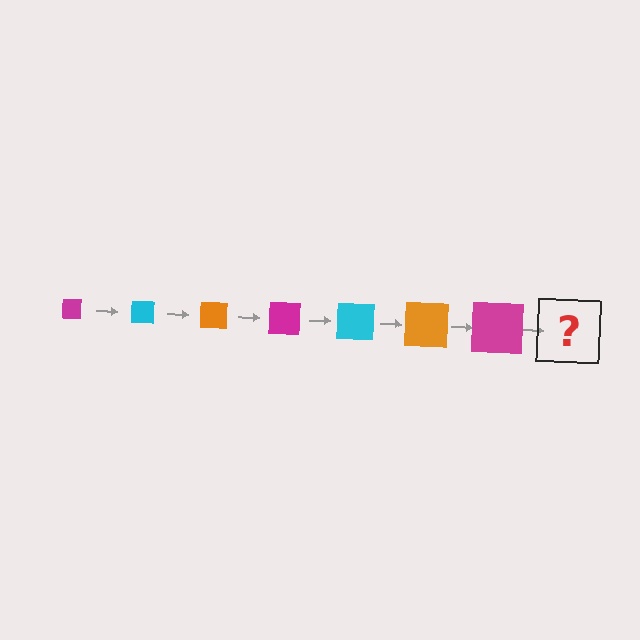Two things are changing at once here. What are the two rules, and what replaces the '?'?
The two rules are that the square grows larger each step and the color cycles through magenta, cyan, and orange. The '?' should be a cyan square, larger than the previous one.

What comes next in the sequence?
The next element should be a cyan square, larger than the previous one.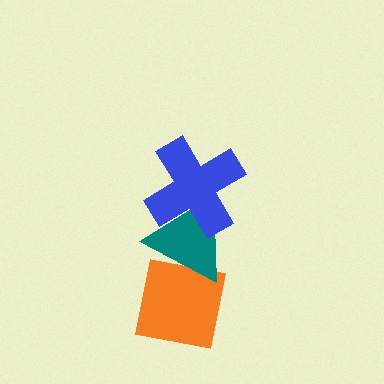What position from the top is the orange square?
The orange square is 3rd from the top.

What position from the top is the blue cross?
The blue cross is 1st from the top.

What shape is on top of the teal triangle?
The blue cross is on top of the teal triangle.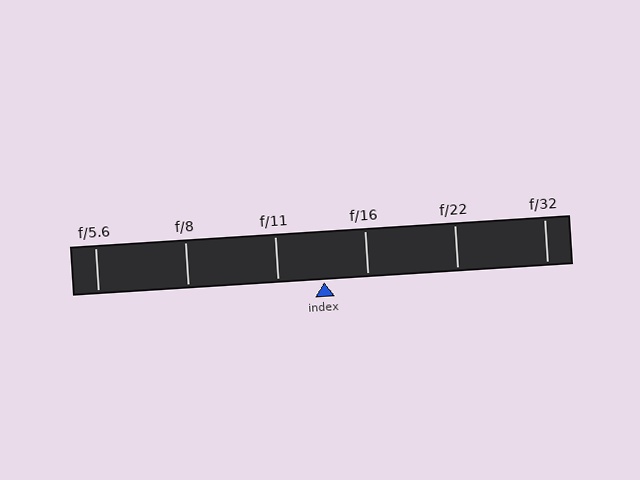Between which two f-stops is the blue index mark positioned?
The index mark is between f/11 and f/16.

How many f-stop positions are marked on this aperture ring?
There are 6 f-stop positions marked.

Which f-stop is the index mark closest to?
The index mark is closest to f/16.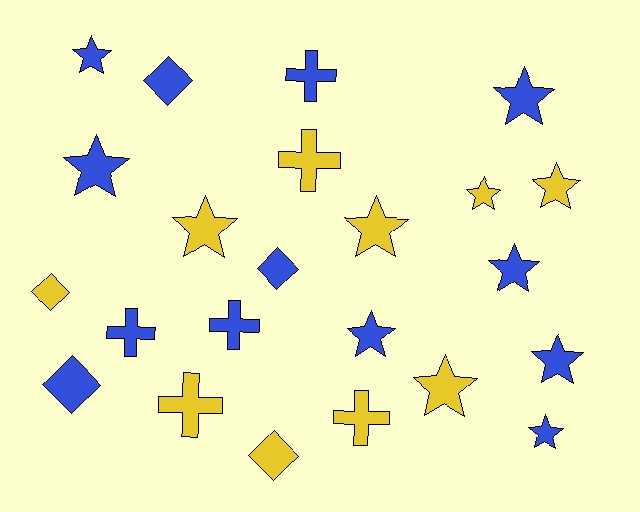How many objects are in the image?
There are 23 objects.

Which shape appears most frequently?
Star, with 12 objects.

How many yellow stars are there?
There are 5 yellow stars.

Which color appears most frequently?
Blue, with 13 objects.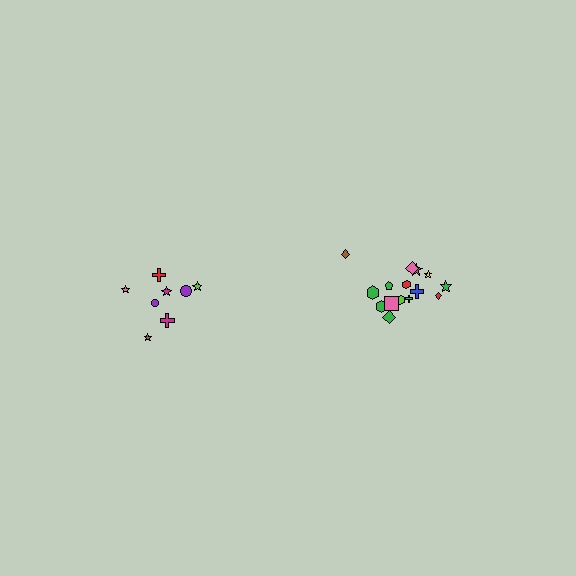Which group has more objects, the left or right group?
The right group.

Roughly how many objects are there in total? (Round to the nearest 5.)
Roughly 25 objects in total.